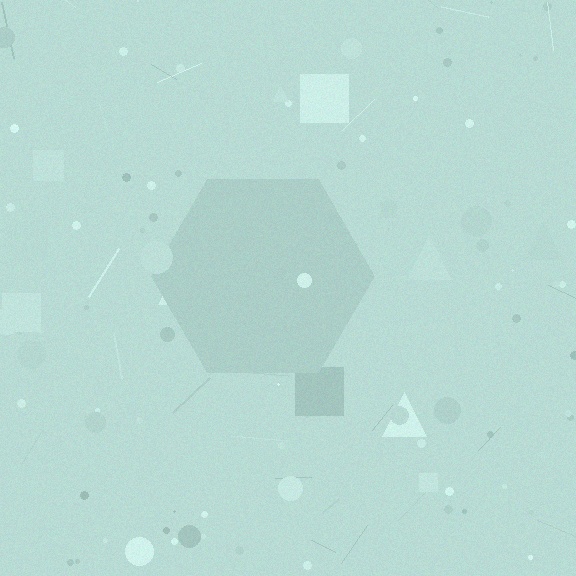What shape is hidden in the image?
A hexagon is hidden in the image.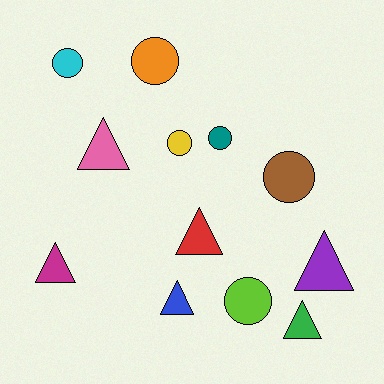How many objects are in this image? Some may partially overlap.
There are 12 objects.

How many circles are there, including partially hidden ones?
There are 6 circles.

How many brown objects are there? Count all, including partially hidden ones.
There is 1 brown object.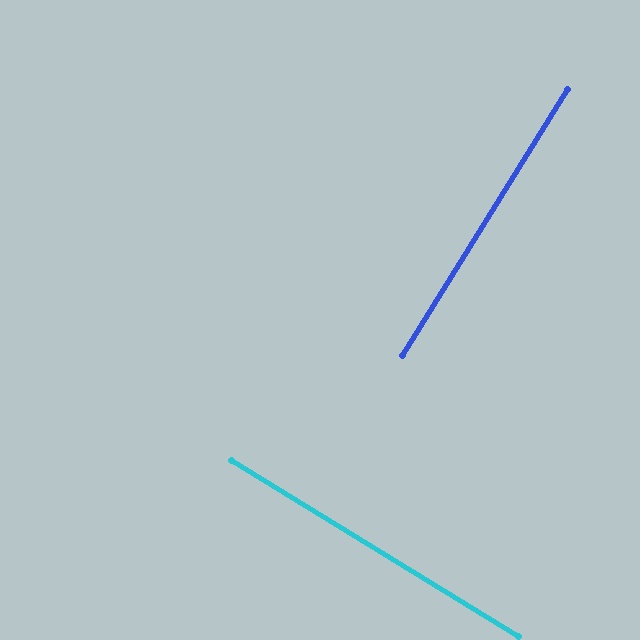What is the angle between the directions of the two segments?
Approximately 90 degrees.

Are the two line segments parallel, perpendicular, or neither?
Perpendicular — they meet at approximately 90°.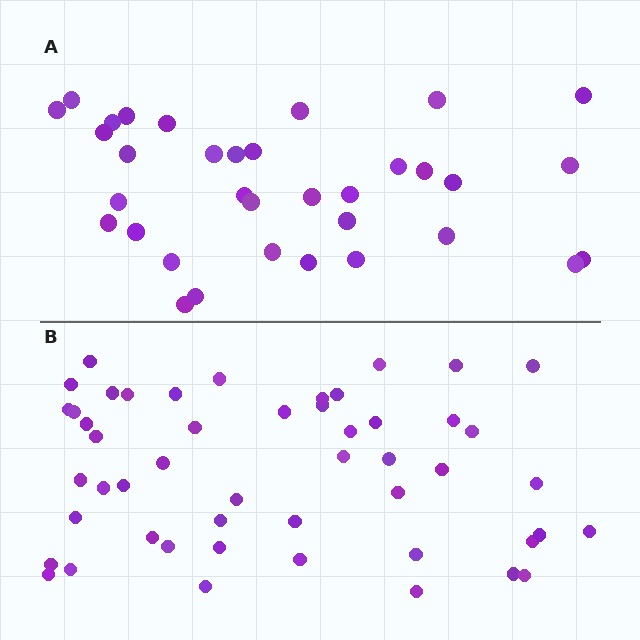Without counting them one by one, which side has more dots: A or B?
Region B (the bottom region) has more dots.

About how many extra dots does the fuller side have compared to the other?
Region B has approximately 15 more dots than region A.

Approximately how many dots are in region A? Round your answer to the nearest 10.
About 30 dots. (The exact count is 34, which rounds to 30.)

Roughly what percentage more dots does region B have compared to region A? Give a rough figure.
About 45% more.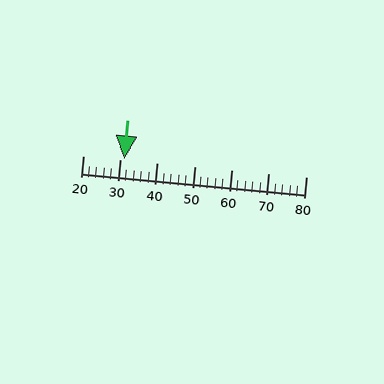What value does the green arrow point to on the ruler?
The green arrow points to approximately 31.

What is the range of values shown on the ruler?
The ruler shows values from 20 to 80.